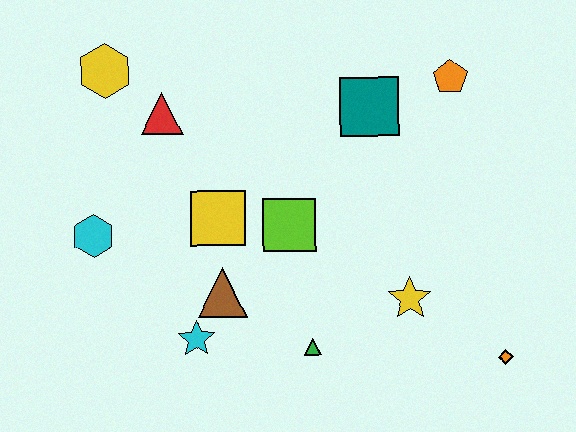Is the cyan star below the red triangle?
Yes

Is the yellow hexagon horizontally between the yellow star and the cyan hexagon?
Yes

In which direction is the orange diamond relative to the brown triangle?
The orange diamond is to the right of the brown triangle.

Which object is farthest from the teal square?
The cyan hexagon is farthest from the teal square.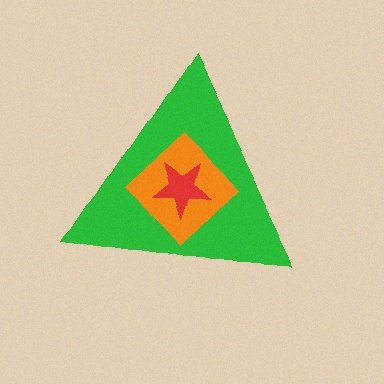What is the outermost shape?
The green triangle.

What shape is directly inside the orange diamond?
The red star.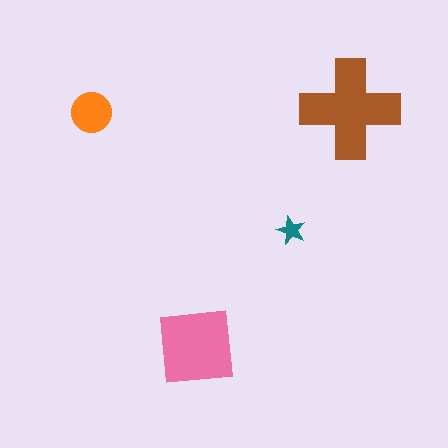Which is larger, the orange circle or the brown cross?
The brown cross.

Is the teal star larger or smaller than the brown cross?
Smaller.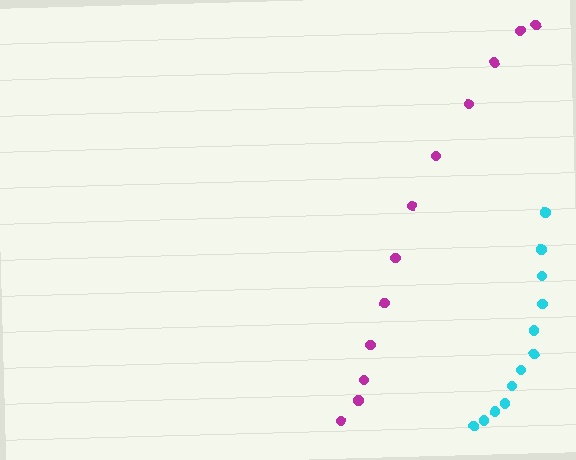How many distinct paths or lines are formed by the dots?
There are 2 distinct paths.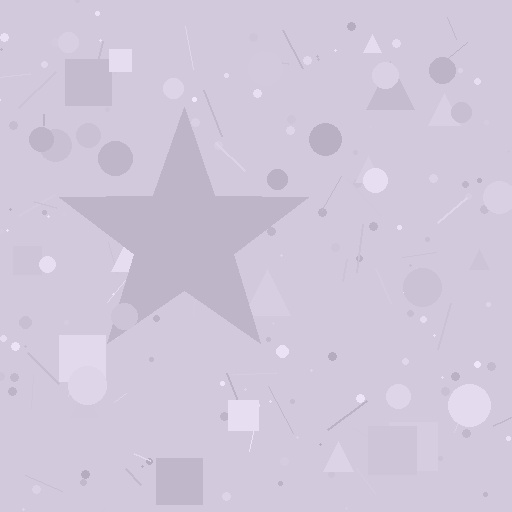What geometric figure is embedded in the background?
A star is embedded in the background.